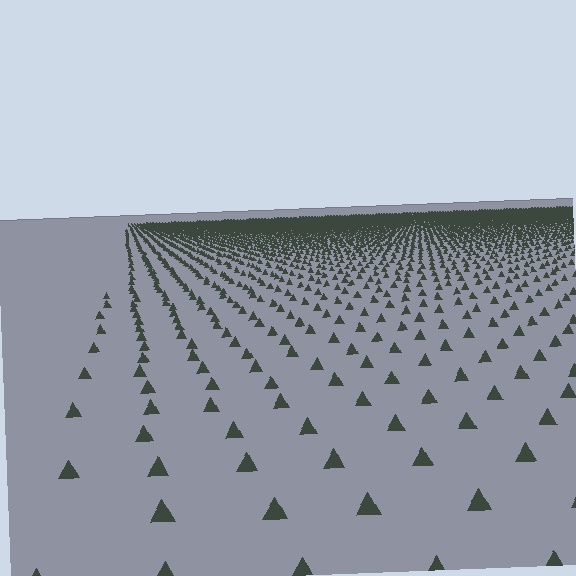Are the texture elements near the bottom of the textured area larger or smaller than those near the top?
Larger. Near the bottom, elements are closer to the viewer and appear at a bigger on-screen size.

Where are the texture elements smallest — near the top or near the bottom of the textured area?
Near the top.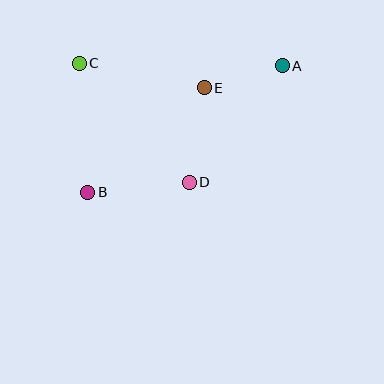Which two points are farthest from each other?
Points A and B are farthest from each other.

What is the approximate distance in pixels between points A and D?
The distance between A and D is approximately 149 pixels.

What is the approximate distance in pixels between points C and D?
The distance between C and D is approximately 162 pixels.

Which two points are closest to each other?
Points A and E are closest to each other.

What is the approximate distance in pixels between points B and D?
The distance between B and D is approximately 102 pixels.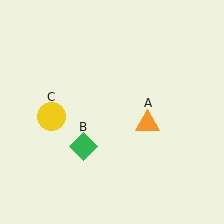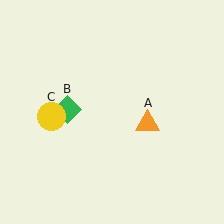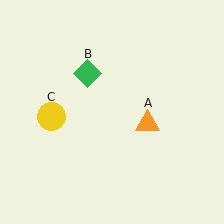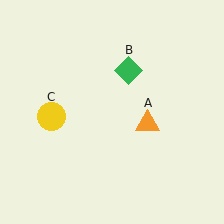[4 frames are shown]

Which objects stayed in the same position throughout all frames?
Orange triangle (object A) and yellow circle (object C) remained stationary.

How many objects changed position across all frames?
1 object changed position: green diamond (object B).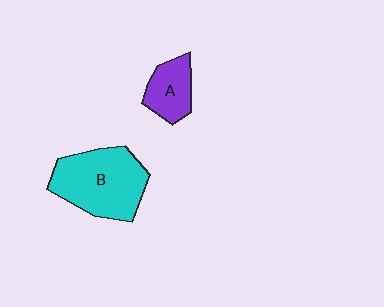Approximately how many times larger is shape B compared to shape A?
Approximately 2.2 times.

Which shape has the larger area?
Shape B (cyan).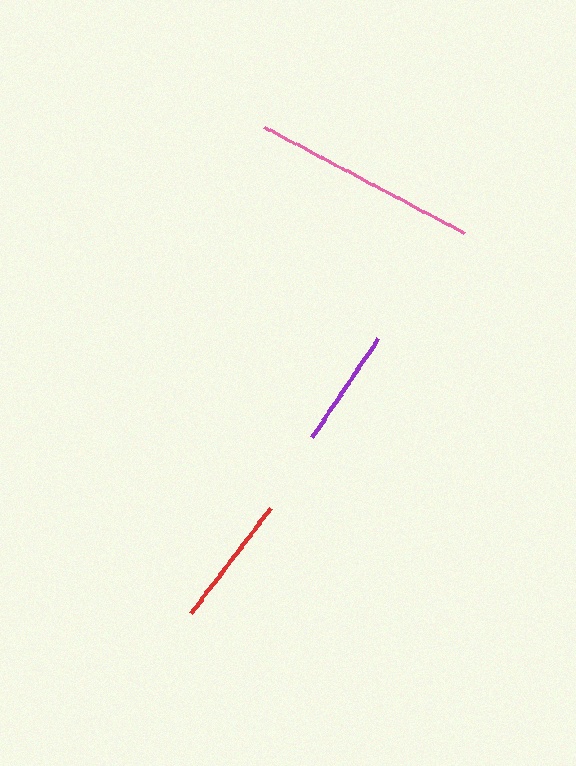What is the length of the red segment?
The red segment is approximately 132 pixels long.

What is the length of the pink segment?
The pink segment is approximately 227 pixels long.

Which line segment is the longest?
The pink line is the longest at approximately 227 pixels.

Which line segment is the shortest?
The purple line is the shortest at approximately 119 pixels.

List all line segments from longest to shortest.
From longest to shortest: pink, red, purple.